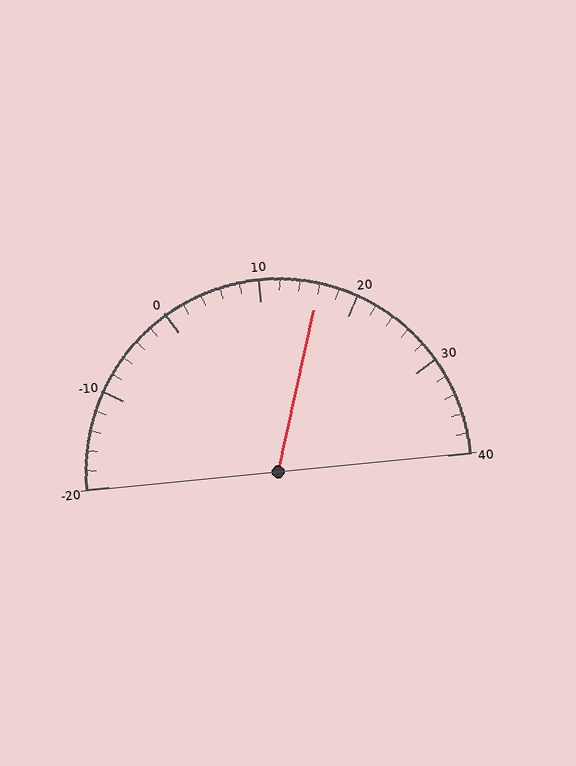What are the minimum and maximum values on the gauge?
The gauge ranges from -20 to 40.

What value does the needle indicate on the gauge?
The needle indicates approximately 16.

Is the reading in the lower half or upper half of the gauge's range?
The reading is in the upper half of the range (-20 to 40).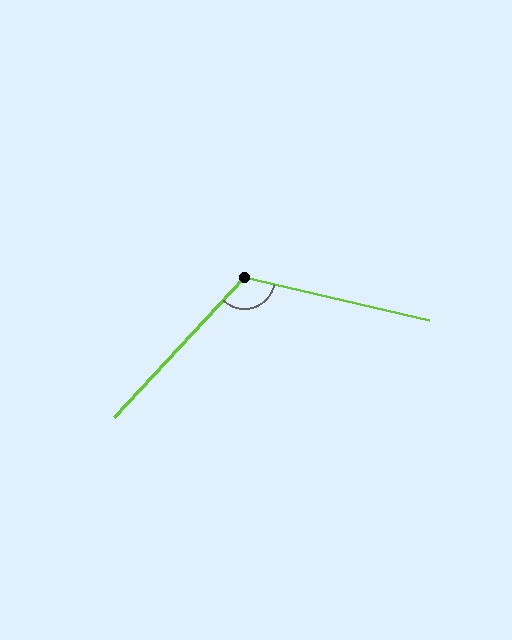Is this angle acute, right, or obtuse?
It is obtuse.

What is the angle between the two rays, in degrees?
Approximately 120 degrees.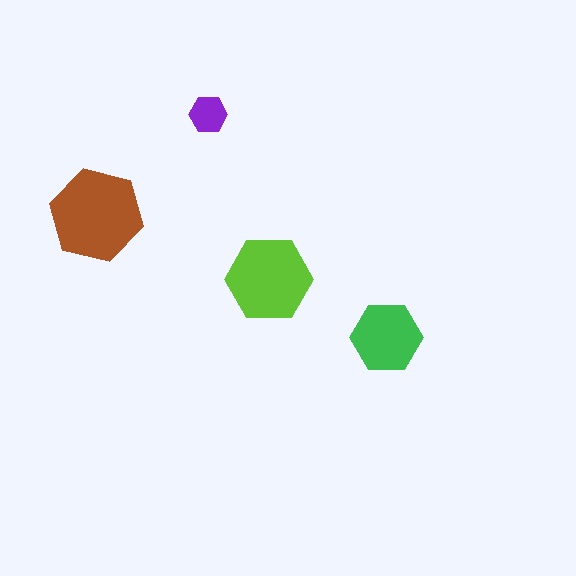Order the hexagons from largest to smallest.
the brown one, the lime one, the green one, the purple one.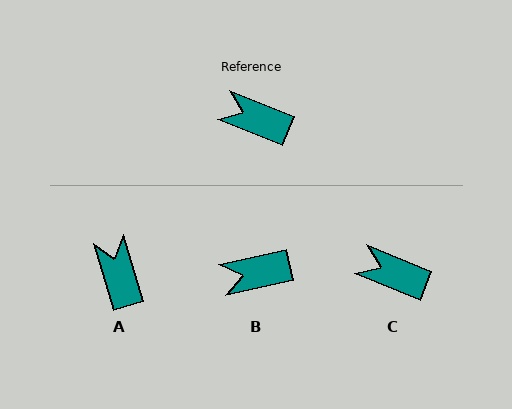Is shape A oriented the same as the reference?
No, it is off by about 51 degrees.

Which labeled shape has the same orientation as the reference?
C.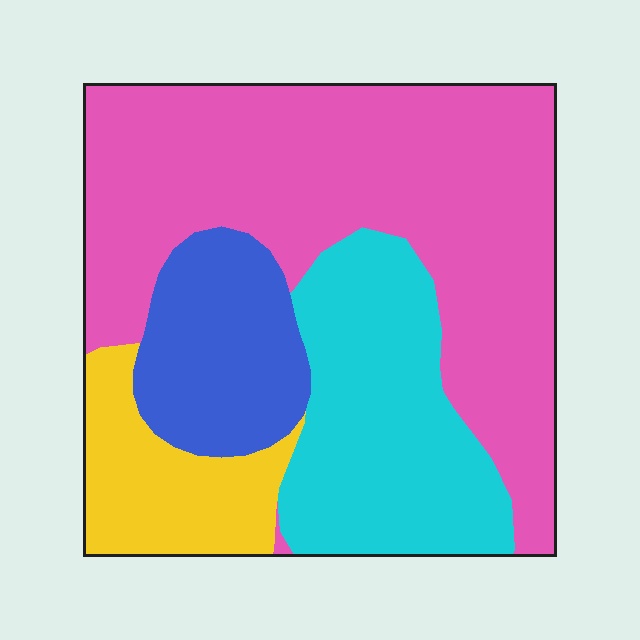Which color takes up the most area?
Pink, at roughly 50%.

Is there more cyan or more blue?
Cyan.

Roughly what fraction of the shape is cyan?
Cyan covers roughly 25% of the shape.